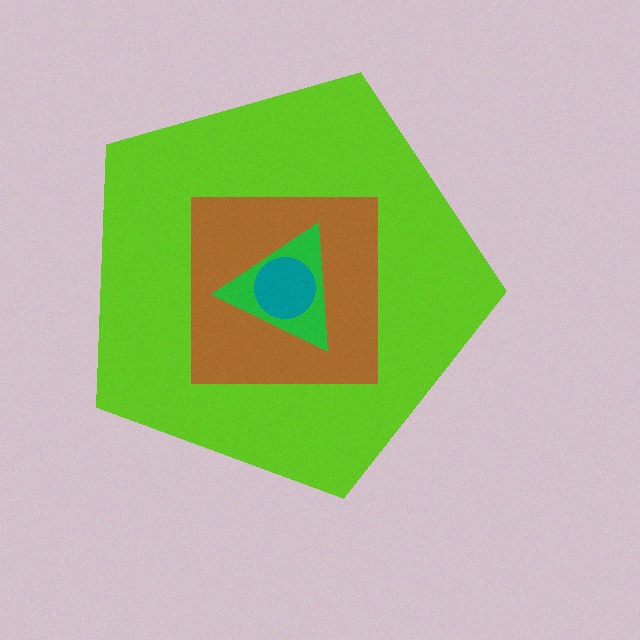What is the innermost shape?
The teal circle.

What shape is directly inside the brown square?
The green triangle.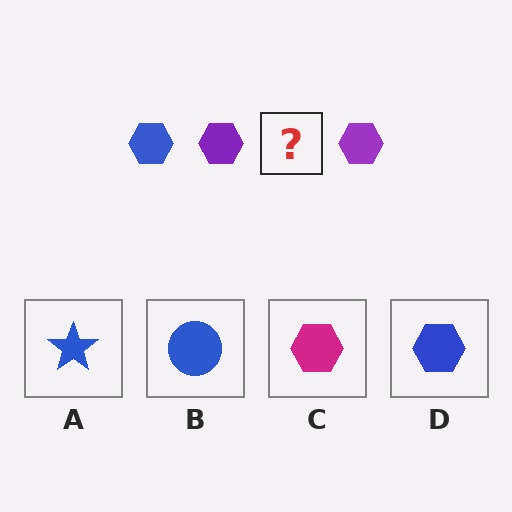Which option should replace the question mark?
Option D.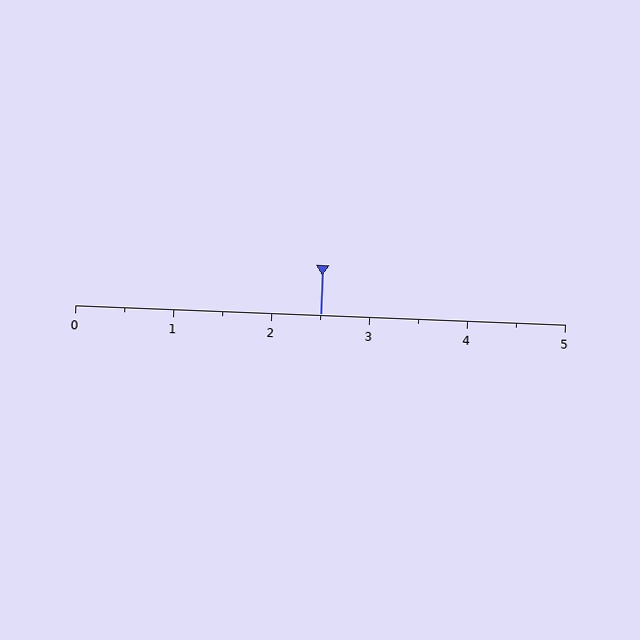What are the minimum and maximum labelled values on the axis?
The axis runs from 0 to 5.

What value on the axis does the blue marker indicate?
The marker indicates approximately 2.5.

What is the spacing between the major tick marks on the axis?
The major ticks are spaced 1 apart.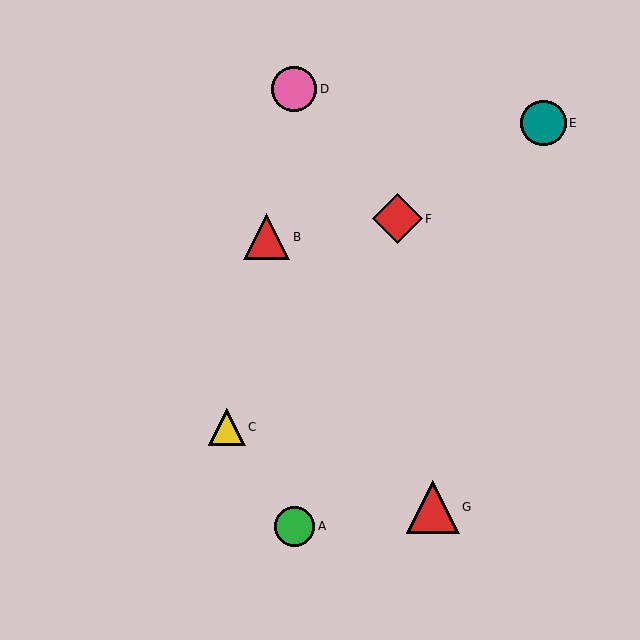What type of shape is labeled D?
Shape D is a pink circle.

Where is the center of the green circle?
The center of the green circle is at (295, 526).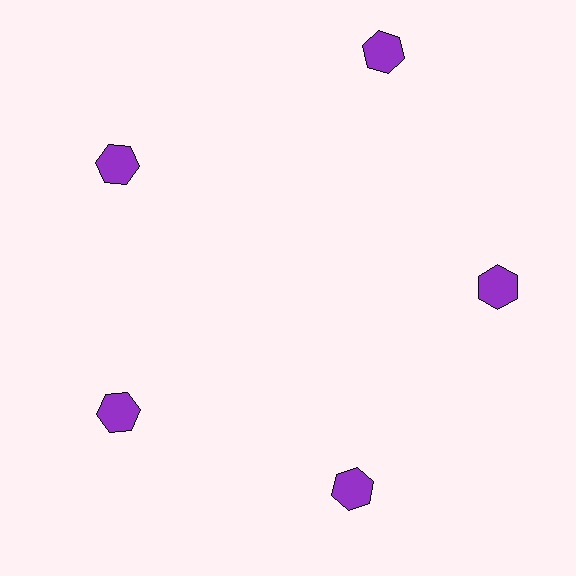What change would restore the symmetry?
The symmetry would be restored by moving it inward, back onto the ring so that all 5 hexagons sit at equal angles and equal distance from the center.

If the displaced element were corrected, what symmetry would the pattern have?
It would have 5-fold rotational symmetry — the pattern would map onto itself every 72 degrees.